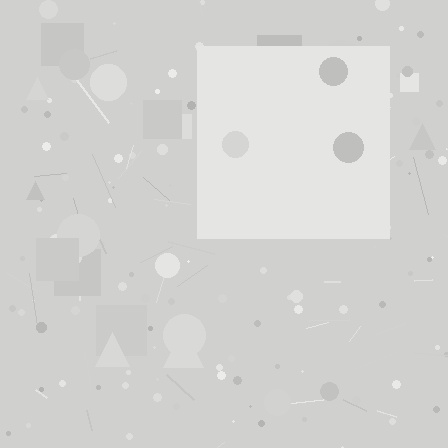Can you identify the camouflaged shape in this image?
The camouflaged shape is a square.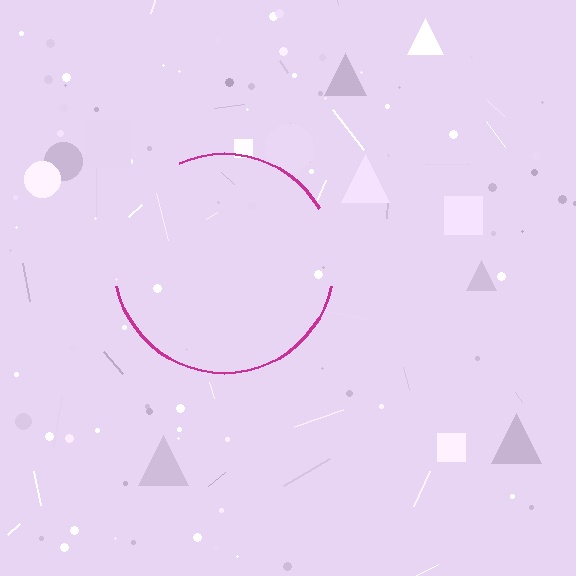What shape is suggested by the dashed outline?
The dashed outline suggests a circle.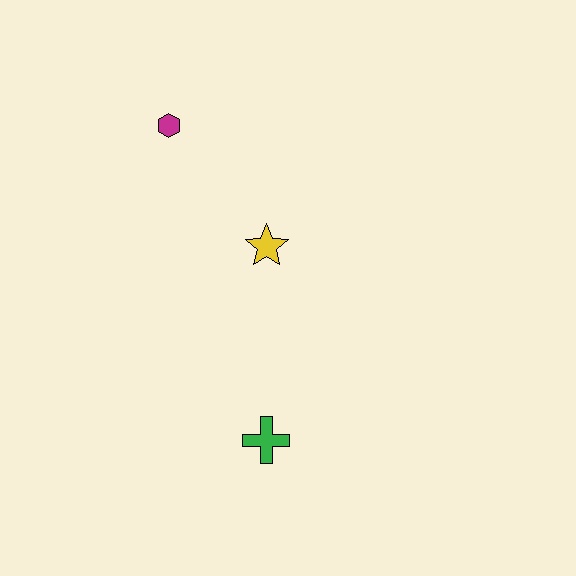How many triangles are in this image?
There are no triangles.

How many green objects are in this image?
There is 1 green object.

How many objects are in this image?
There are 3 objects.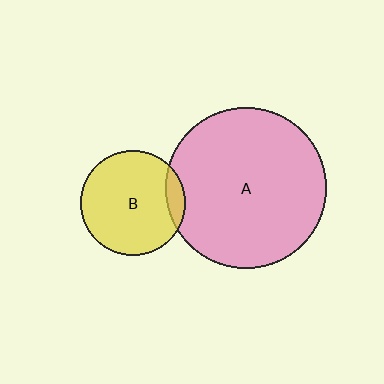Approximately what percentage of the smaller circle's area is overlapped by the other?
Approximately 10%.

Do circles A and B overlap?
Yes.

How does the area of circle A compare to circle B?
Approximately 2.4 times.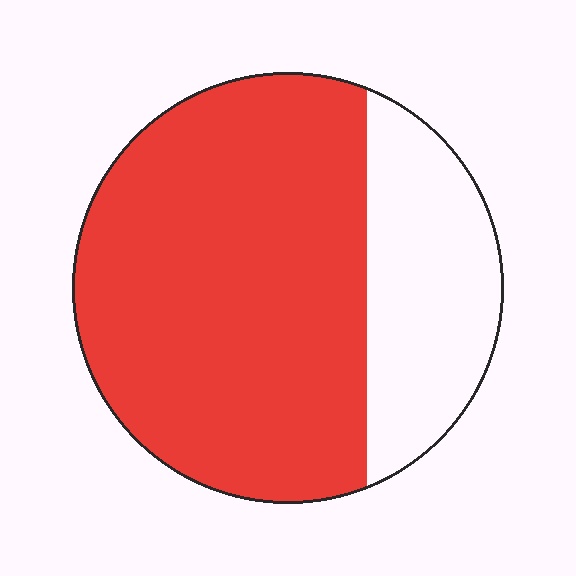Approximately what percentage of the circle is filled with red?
Approximately 75%.